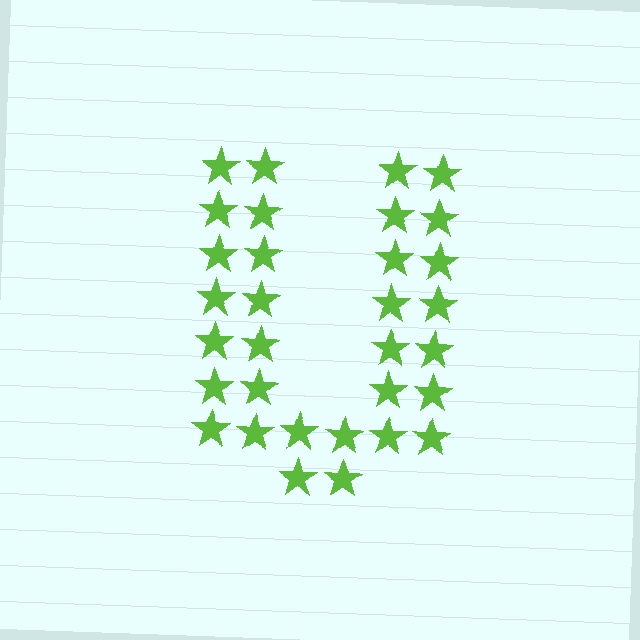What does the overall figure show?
The overall figure shows the letter U.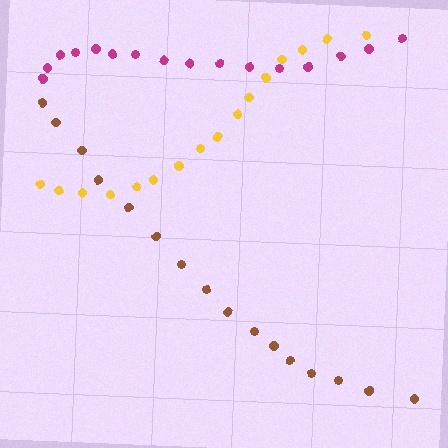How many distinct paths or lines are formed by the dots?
There are 3 distinct paths.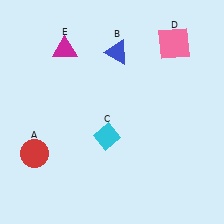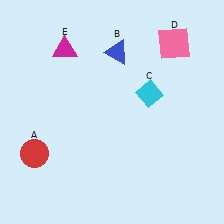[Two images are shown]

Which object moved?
The cyan diamond (C) moved up.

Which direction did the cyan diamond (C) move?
The cyan diamond (C) moved up.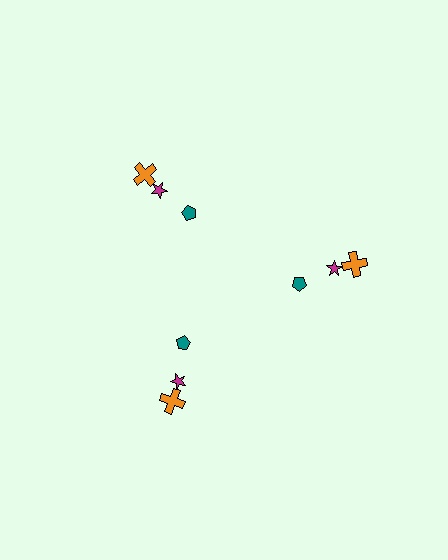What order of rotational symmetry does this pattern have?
This pattern has 3-fold rotational symmetry.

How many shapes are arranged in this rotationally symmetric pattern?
There are 9 shapes, arranged in 3 groups of 3.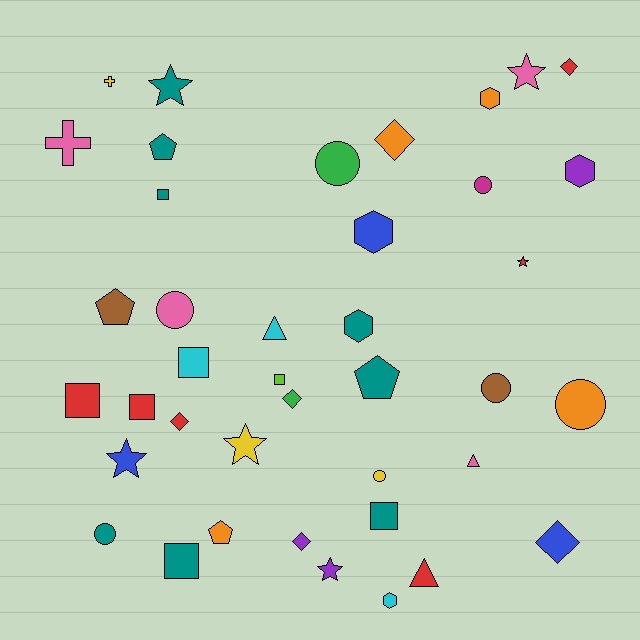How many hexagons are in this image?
There are 5 hexagons.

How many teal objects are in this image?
There are 8 teal objects.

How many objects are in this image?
There are 40 objects.